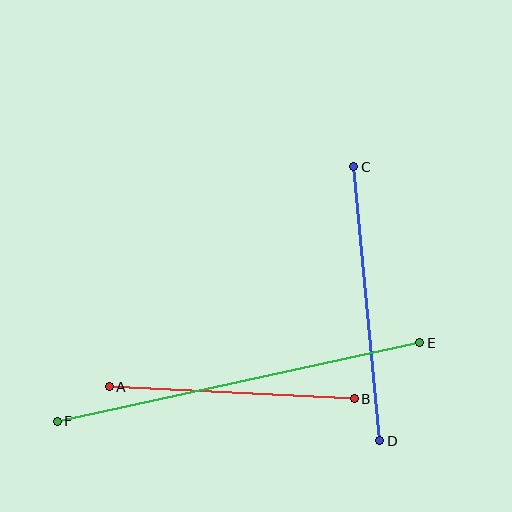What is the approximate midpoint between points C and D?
The midpoint is at approximately (367, 304) pixels.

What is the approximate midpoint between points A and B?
The midpoint is at approximately (232, 393) pixels.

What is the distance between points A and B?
The distance is approximately 245 pixels.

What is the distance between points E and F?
The distance is approximately 371 pixels.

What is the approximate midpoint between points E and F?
The midpoint is at approximately (238, 382) pixels.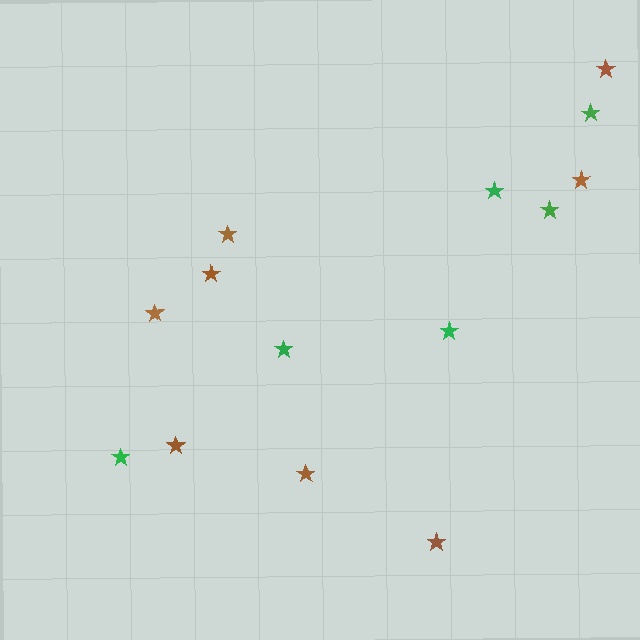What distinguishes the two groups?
There are 2 groups: one group of green stars (6) and one group of brown stars (8).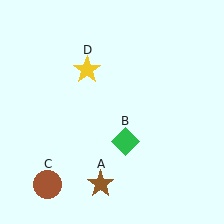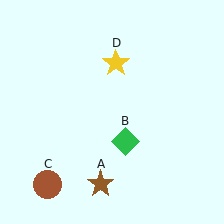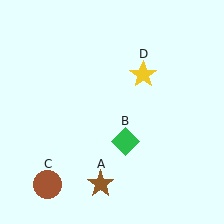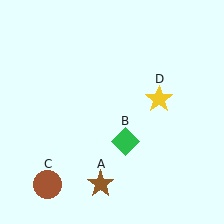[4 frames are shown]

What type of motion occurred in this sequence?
The yellow star (object D) rotated clockwise around the center of the scene.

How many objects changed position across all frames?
1 object changed position: yellow star (object D).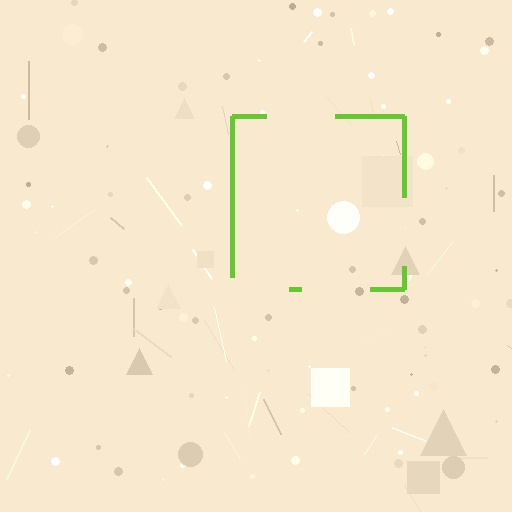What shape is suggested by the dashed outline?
The dashed outline suggests a square.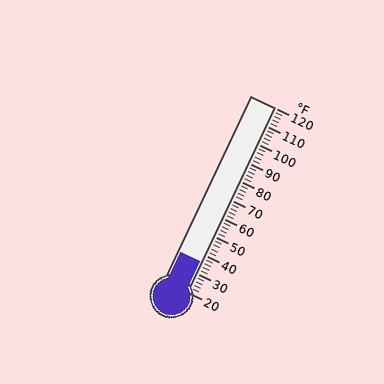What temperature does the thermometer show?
The thermometer shows approximately 36°F.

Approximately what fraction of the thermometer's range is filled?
The thermometer is filled to approximately 15% of its range.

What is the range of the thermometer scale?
The thermometer scale ranges from 20°F to 120°F.